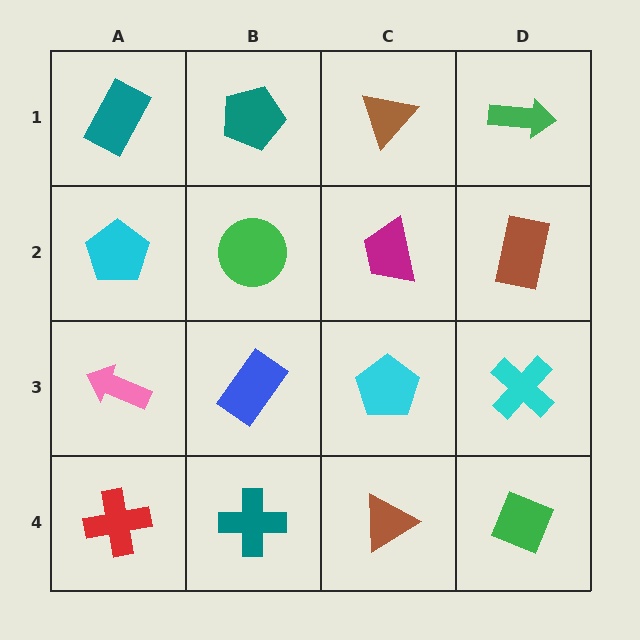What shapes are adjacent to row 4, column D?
A cyan cross (row 3, column D), a brown triangle (row 4, column C).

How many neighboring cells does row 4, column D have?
2.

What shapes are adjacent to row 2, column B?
A teal pentagon (row 1, column B), a blue rectangle (row 3, column B), a cyan pentagon (row 2, column A), a magenta trapezoid (row 2, column C).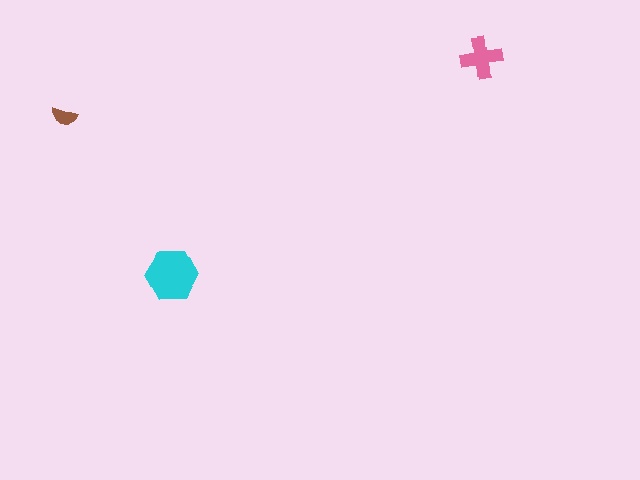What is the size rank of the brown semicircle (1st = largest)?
3rd.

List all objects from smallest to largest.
The brown semicircle, the pink cross, the cyan hexagon.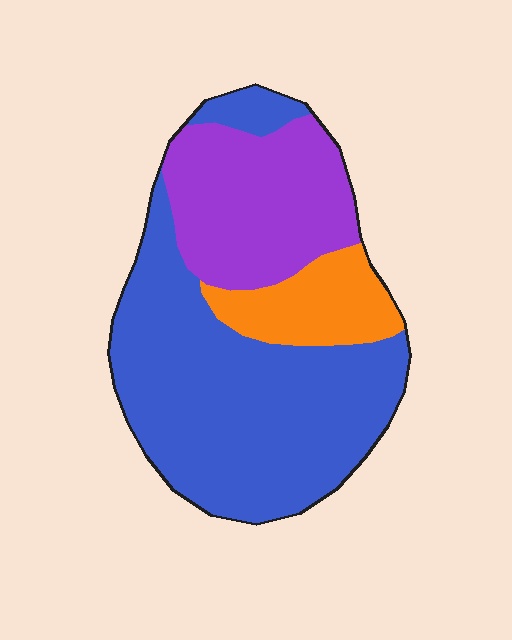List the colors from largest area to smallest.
From largest to smallest: blue, purple, orange.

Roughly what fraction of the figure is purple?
Purple covers roughly 30% of the figure.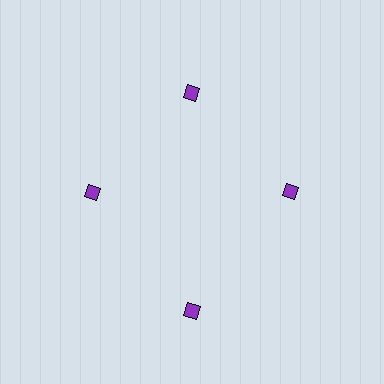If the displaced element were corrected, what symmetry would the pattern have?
It would have 4-fold rotational symmetry — the pattern would map onto itself every 90 degrees.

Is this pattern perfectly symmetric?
No. The 4 purple diamonds are arranged in a ring, but one element near the 6 o'clock position is pushed outward from the center, breaking the 4-fold rotational symmetry.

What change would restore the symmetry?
The symmetry would be restored by moving it inward, back onto the ring so that all 4 diamonds sit at equal angles and equal distance from the center.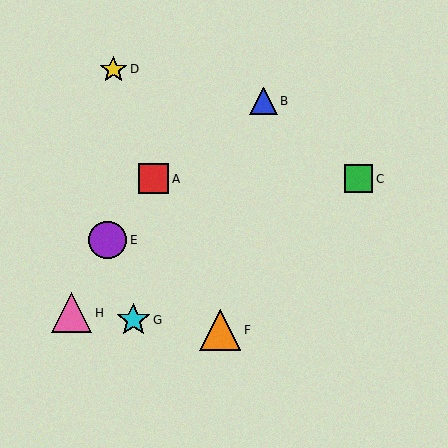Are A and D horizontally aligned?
No, A is at y≈179 and D is at y≈69.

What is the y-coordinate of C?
Object C is at y≈179.